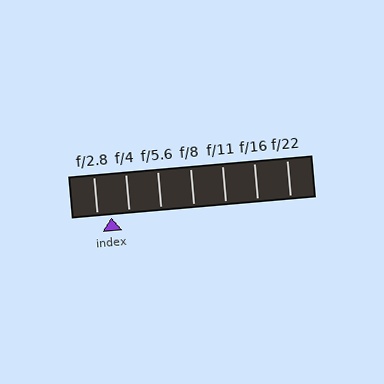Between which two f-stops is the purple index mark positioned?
The index mark is between f/2.8 and f/4.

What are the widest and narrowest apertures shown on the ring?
The widest aperture shown is f/2.8 and the narrowest is f/22.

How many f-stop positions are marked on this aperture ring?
There are 7 f-stop positions marked.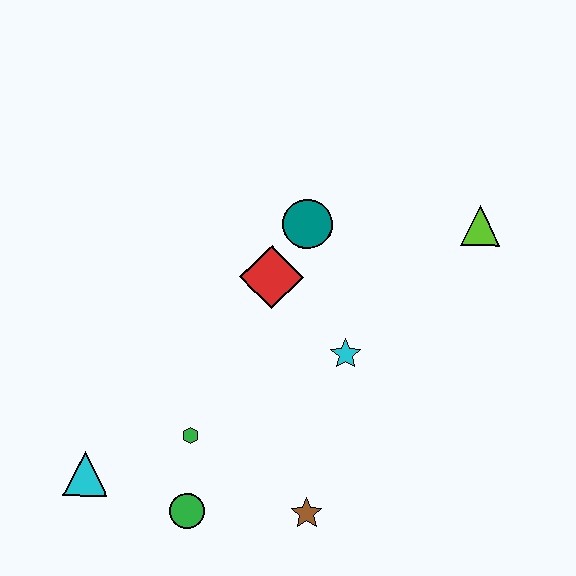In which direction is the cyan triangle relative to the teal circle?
The cyan triangle is below the teal circle.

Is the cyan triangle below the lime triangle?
Yes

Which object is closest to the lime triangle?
The teal circle is closest to the lime triangle.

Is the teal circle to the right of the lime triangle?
No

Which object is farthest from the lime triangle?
The cyan triangle is farthest from the lime triangle.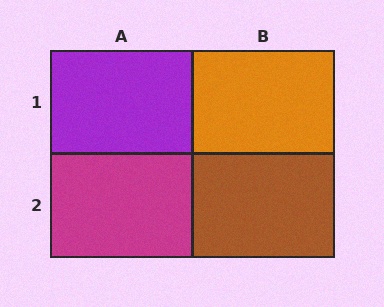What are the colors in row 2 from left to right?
Magenta, brown.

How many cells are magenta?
1 cell is magenta.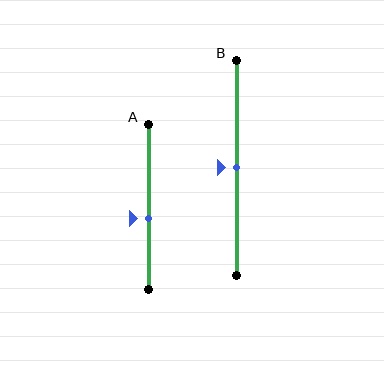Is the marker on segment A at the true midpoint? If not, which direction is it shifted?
No, the marker on segment A is shifted downward by about 7% of the segment length.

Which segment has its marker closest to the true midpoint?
Segment B has its marker closest to the true midpoint.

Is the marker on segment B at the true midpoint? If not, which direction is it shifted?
Yes, the marker on segment B is at the true midpoint.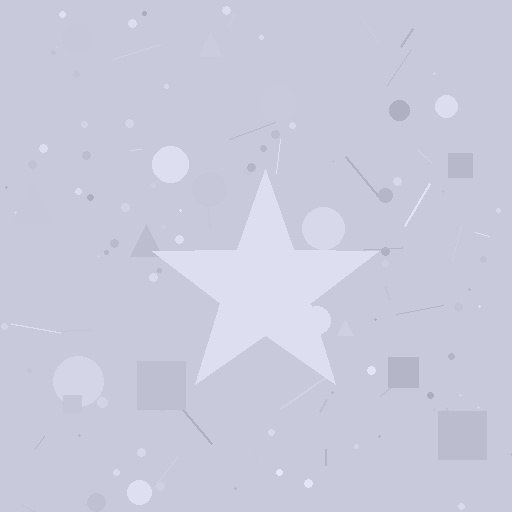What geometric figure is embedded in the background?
A star is embedded in the background.